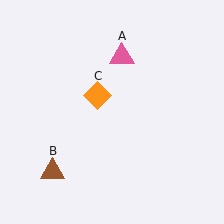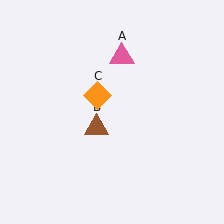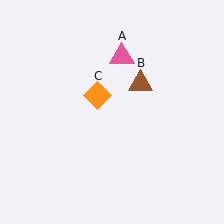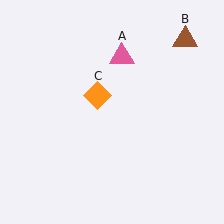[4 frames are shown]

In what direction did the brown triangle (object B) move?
The brown triangle (object B) moved up and to the right.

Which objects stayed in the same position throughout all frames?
Pink triangle (object A) and orange diamond (object C) remained stationary.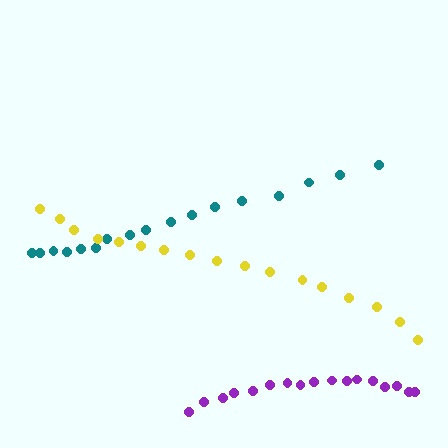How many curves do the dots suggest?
There are 3 distinct paths.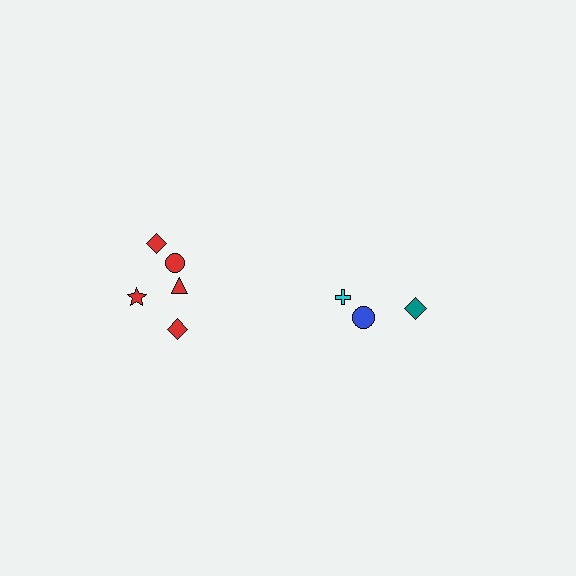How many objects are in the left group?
There are 5 objects.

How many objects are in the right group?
There are 3 objects.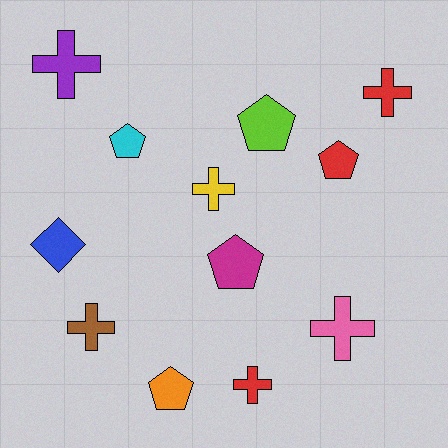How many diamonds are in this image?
There is 1 diamond.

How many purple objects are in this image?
There is 1 purple object.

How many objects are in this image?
There are 12 objects.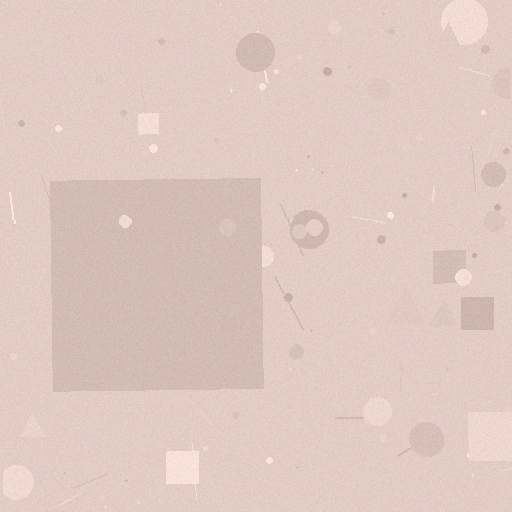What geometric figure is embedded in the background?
A square is embedded in the background.